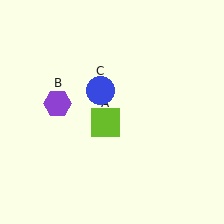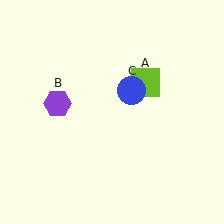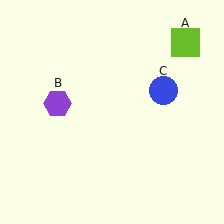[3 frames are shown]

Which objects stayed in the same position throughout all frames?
Purple hexagon (object B) remained stationary.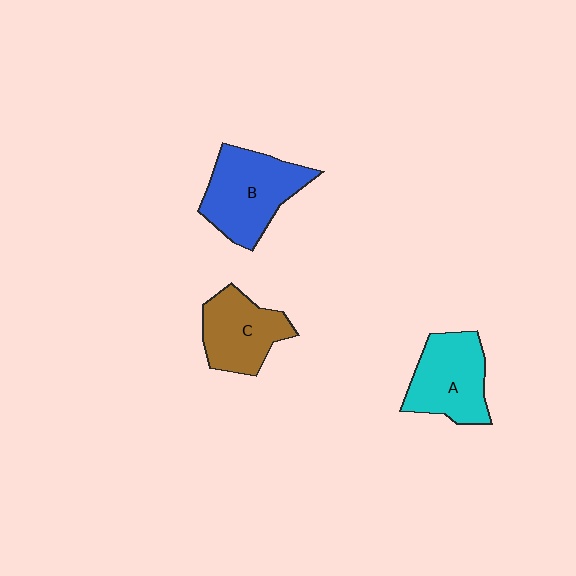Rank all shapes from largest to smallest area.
From largest to smallest: B (blue), A (cyan), C (brown).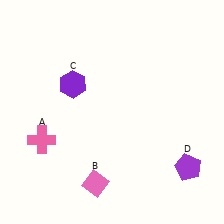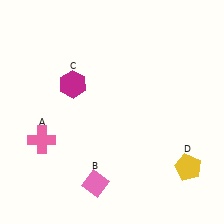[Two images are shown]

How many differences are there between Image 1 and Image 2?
There are 2 differences between the two images.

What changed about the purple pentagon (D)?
In Image 1, D is purple. In Image 2, it changed to yellow.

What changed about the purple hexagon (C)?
In Image 1, C is purple. In Image 2, it changed to magenta.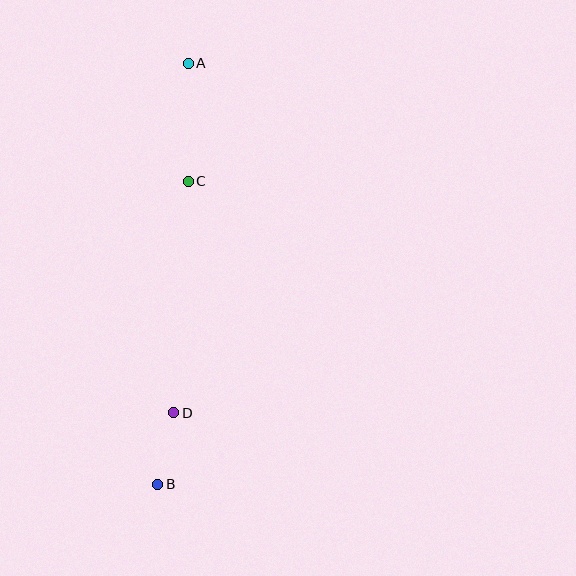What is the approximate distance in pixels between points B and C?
The distance between B and C is approximately 304 pixels.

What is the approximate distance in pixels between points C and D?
The distance between C and D is approximately 232 pixels.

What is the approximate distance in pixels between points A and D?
The distance between A and D is approximately 350 pixels.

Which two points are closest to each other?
Points B and D are closest to each other.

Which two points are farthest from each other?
Points A and B are farthest from each other.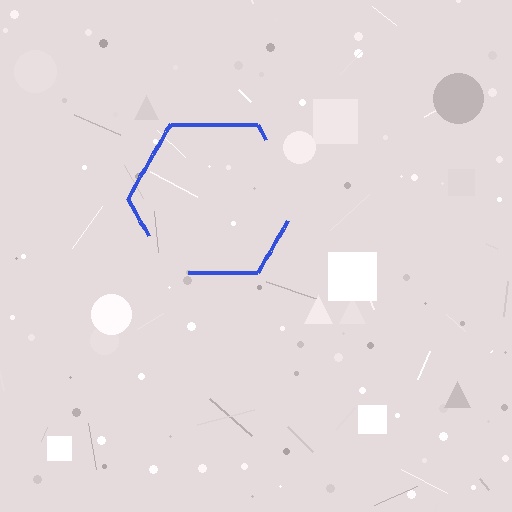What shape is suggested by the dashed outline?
The dashed outline suggests a hexagon.